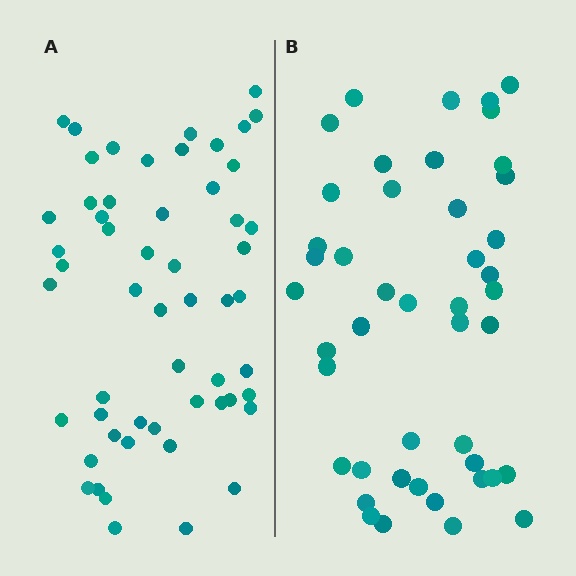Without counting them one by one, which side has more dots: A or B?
Region A (the left region) has more dots.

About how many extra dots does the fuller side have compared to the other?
Region A has roughly 10 or so more dots than region B.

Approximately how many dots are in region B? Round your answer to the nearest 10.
About 40 dots. (The exact count is 45, which rounds to 40.)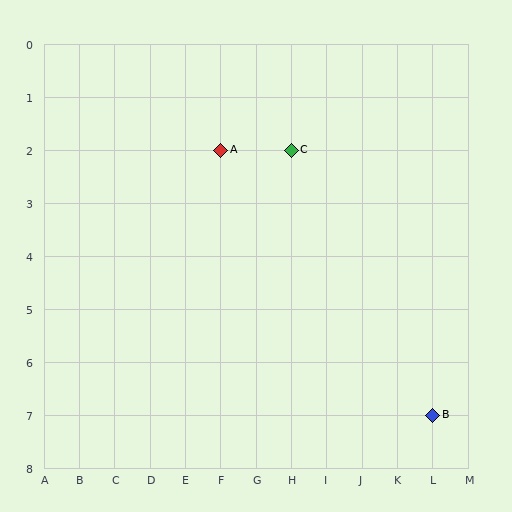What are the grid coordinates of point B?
Point B is at grid coordinates (L, 7).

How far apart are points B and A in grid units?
Points B and A are 6 columns and 5 rows apart (about 7.8 grid units diagonally).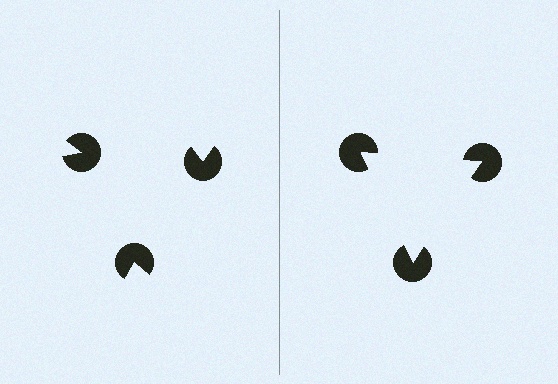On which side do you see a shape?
An illusory triangle appears on the right side. On the left side the wedge cuts are rotated, so no coherent shape forms.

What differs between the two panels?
The pac-man discs are positioned identically on both sides; only the wedge orientations differ. On the right they align to a triangle; on the left they are misaligned.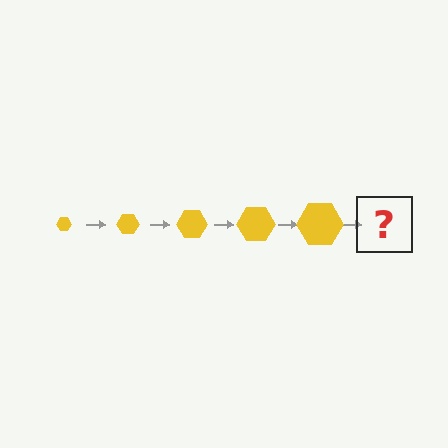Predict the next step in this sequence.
The next step is a yellow hexagon, larger than the previous one.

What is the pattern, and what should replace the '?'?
The pattern is that the hexagon gets progressively larger each step. The '?' should be a yellow hexagon, larger than the previous one.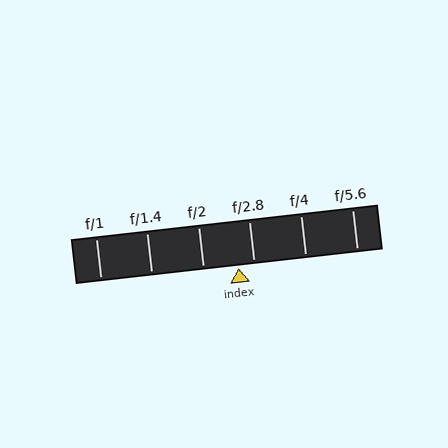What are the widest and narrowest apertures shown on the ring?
The widest aperture shown is f/1 and the narrowest is f/5.6.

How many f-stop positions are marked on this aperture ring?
There are 6 f-stop positions marked.